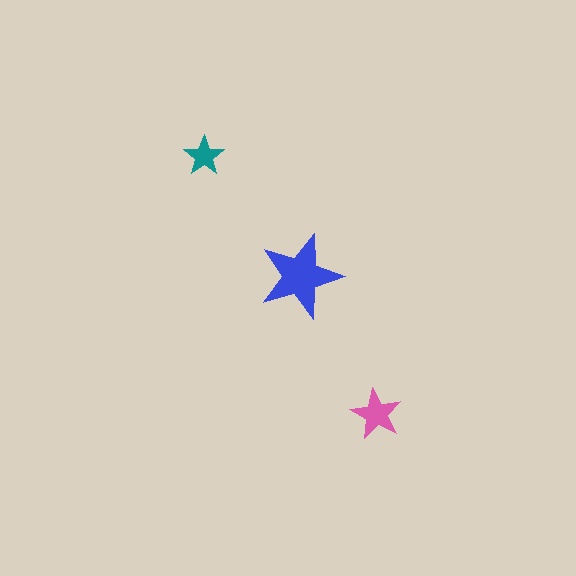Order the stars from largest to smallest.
the blue one, the pink one, the teal one.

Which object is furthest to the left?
The teal star is leftmost.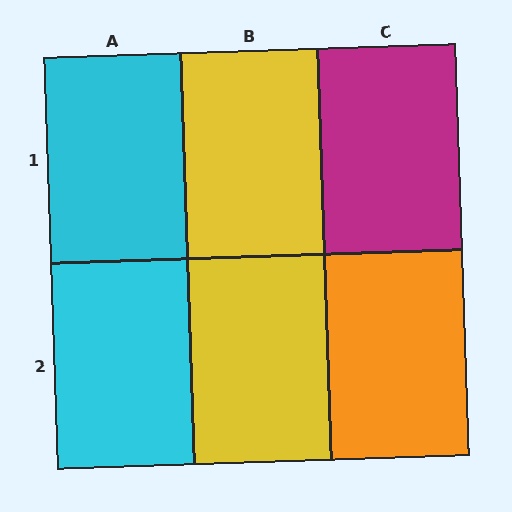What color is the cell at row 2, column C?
Orange.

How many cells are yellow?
2 cells are yellow.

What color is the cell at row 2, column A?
Cyan.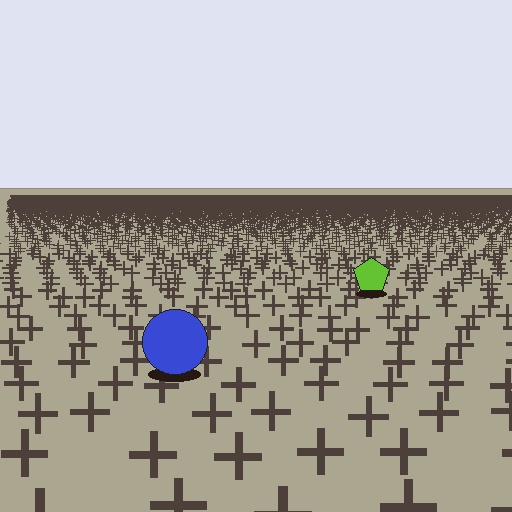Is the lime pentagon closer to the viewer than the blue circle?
No. The blue circle is closer — you can tell from the texture gradient: the ground texture is coarser near it.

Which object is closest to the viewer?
The blue circle is closest. The texture marks near it are larger and more spread out.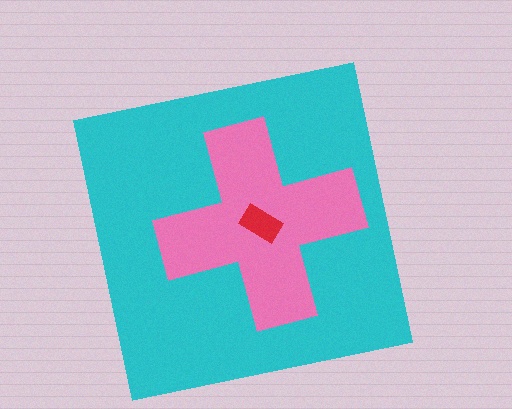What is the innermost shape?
The red rectangle.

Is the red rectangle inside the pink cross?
Yes.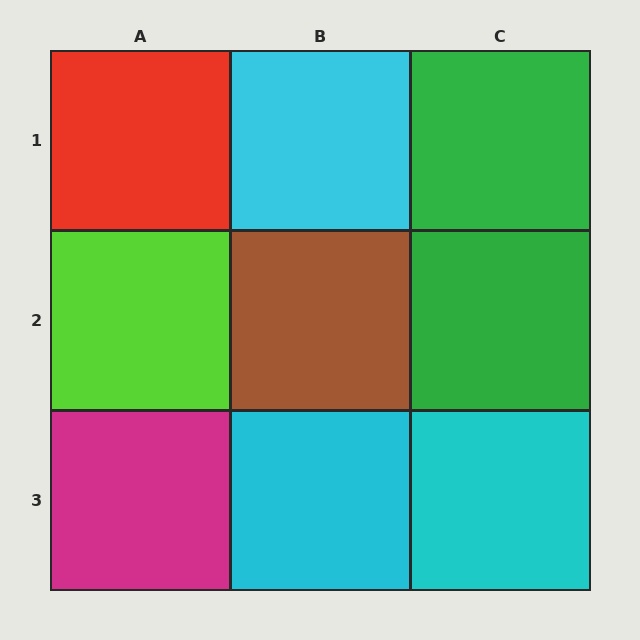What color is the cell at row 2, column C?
Green.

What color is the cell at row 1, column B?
Cyan.